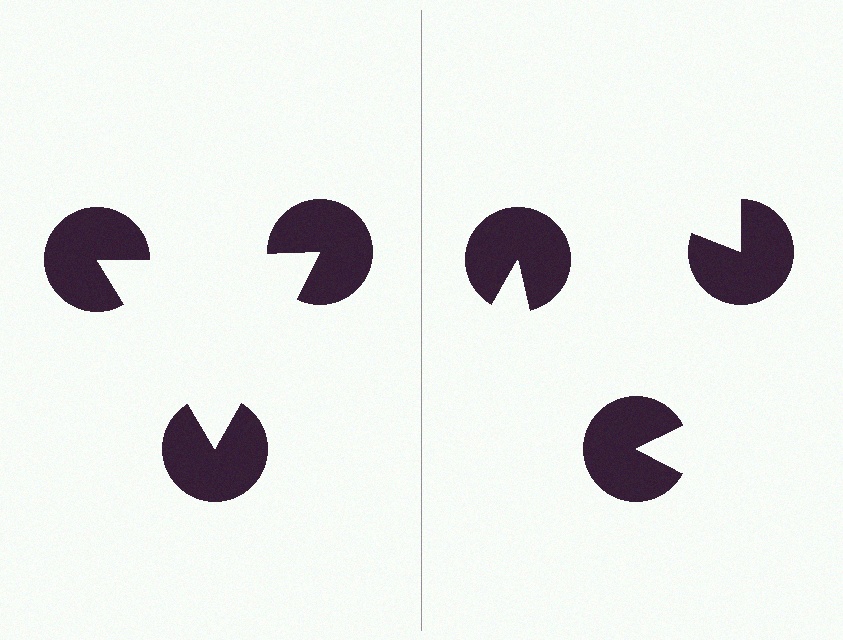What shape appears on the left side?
An illusory triangle.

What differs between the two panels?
The pac-man discs are positioned identically on both sides; only the wedge orientations differ. On the left they align to a triangle; on the right they are misaligned.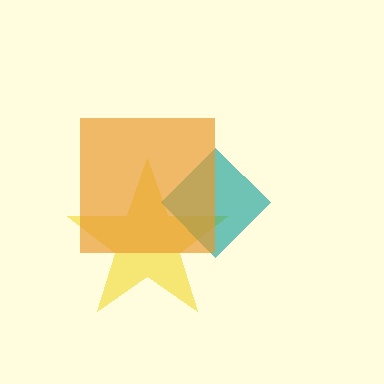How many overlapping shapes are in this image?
There are 3 overlapping shapes in the image.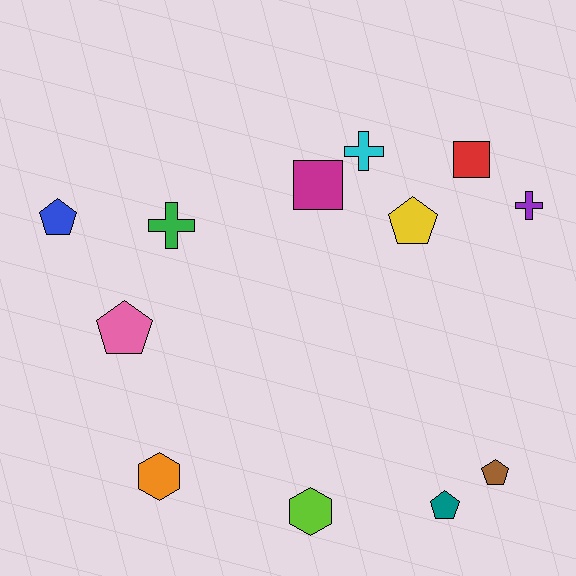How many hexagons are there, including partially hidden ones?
There are 2 hexagons.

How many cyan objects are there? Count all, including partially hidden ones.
There is 1 cyan object.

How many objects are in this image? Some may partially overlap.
There are 12 objects.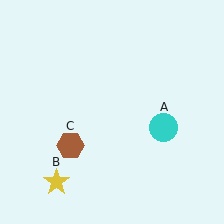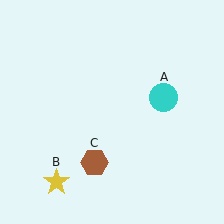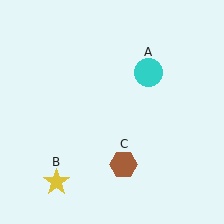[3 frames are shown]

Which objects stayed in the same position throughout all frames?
Yellow star (object B) remained stationary.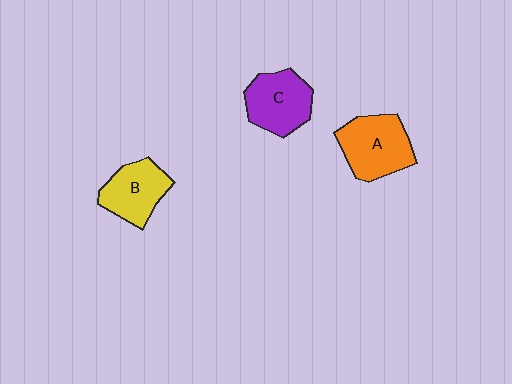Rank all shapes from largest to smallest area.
From largest to smallest: A (orange), C (purple), B (yellow).